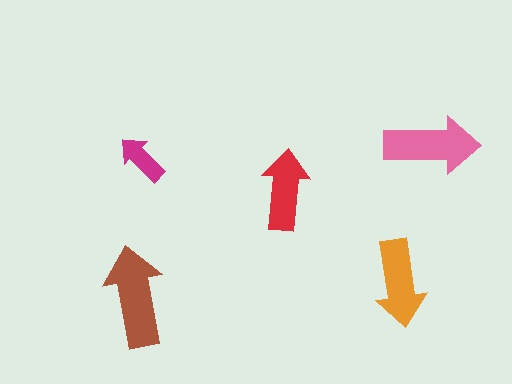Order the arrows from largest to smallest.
the brown one, the pink one, the orange one, the red one, the magenta one.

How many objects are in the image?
There are 5 objects in the image.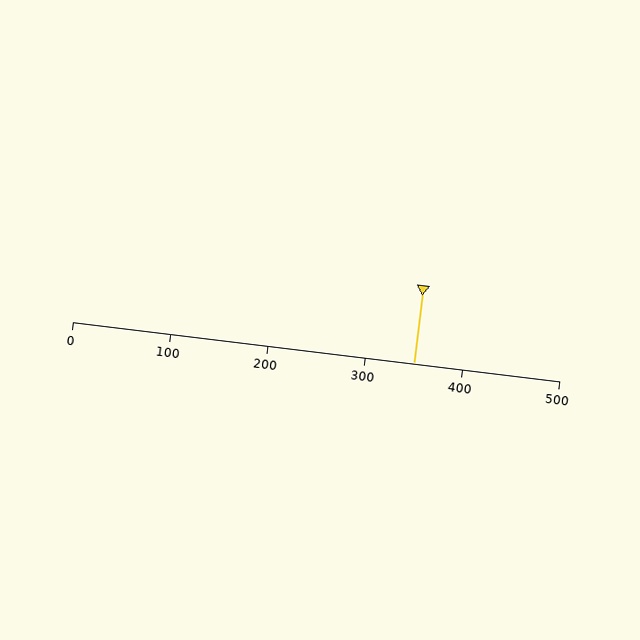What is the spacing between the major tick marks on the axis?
The major ticks are spaced 100 apart.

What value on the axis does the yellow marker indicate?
The marker indicates approximately 350.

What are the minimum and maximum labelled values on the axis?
The axis runs from 0 to 500.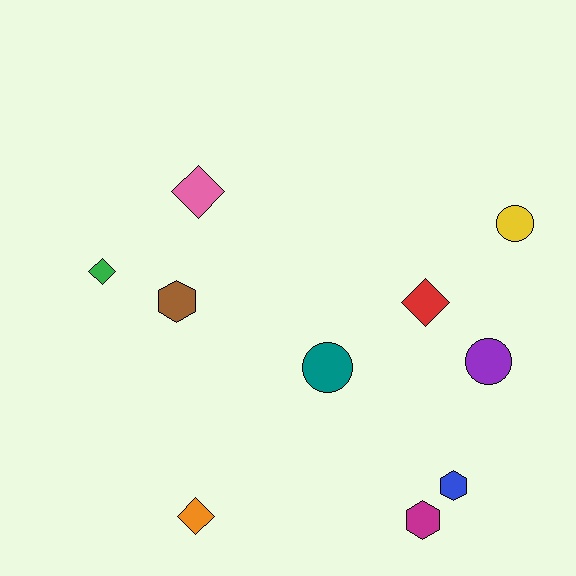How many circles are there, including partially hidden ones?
There are 3 circles.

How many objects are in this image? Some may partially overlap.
There are 10 objects.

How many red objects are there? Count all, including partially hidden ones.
There is 1 red object.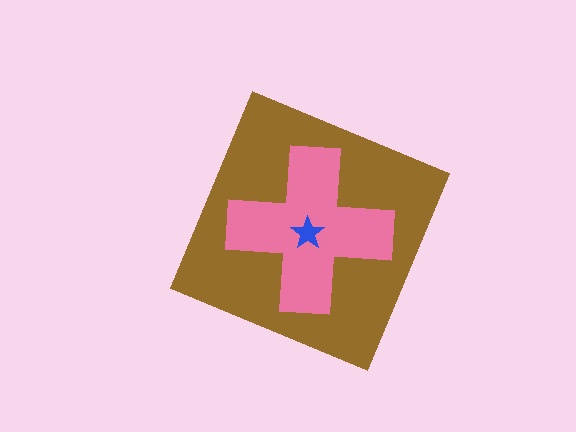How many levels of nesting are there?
3.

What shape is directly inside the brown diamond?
The pink cross.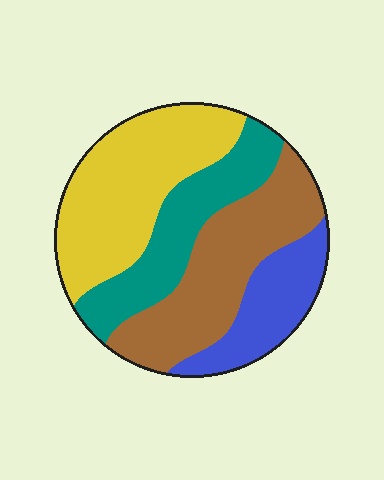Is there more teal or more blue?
Teal.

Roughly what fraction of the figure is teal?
Teal covers around 20% of the figure.